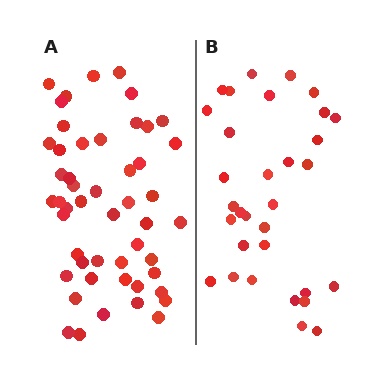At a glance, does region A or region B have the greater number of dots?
Region A (the left region) has more dots.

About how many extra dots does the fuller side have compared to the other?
Region A has approximately 20 more dots than region B.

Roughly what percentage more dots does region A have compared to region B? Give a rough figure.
About 55% more.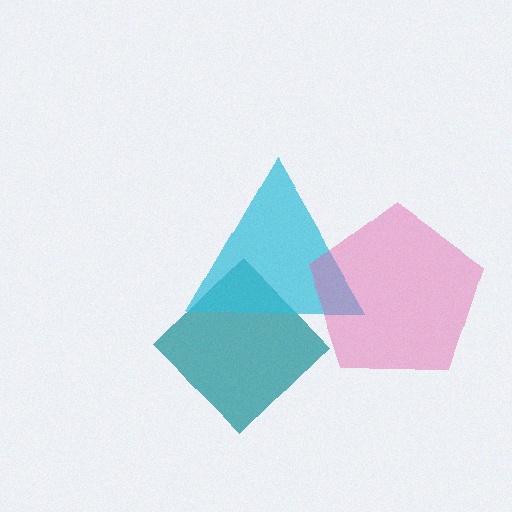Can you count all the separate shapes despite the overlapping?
Yes, there are 3 separate shapes.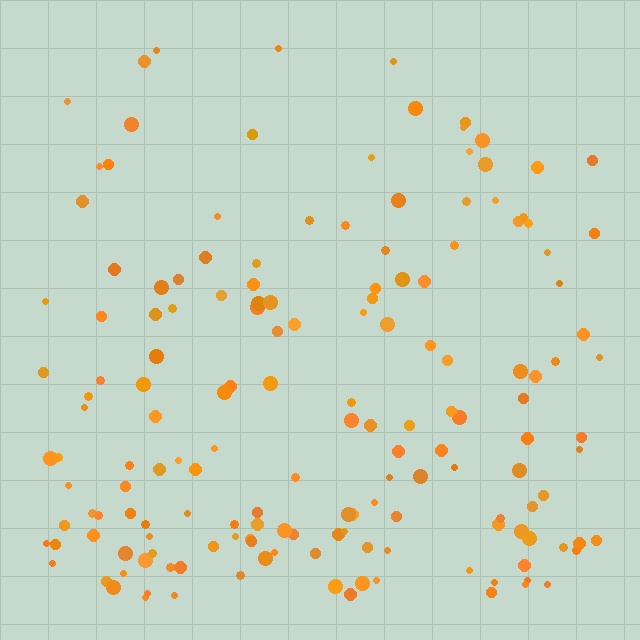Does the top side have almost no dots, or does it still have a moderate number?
Still a moderate number, just noticeably fewer than the bottom.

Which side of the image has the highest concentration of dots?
The bottom.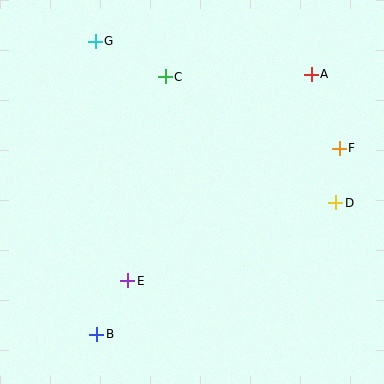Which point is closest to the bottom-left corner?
Point B is closest to the bottom-left corner.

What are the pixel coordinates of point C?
Point C is at (165, 77).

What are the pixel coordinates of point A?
Point A is at (311, 74).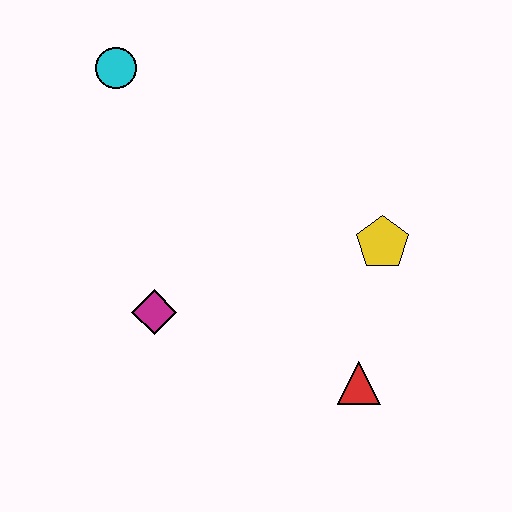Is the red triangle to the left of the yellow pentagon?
Yes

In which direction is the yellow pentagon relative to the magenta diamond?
The yellow pentagon is to the right of the magenta diamond.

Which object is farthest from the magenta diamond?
The cyan circle is farthest from the magenta diamond.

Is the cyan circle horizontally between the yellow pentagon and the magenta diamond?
No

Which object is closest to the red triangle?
The yellow pentagon is closest to the red triangle.